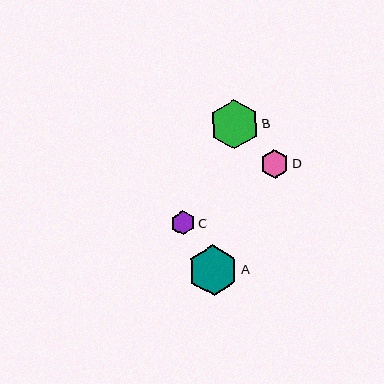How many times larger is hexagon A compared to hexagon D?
Hexagon A is approximately 1.8 times the size of hexagon D.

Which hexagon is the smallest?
Hexagon C is the smallest with a size of approximately 24 pixels.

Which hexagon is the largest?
Hexagon A is the largest with a size of approximately 50 pixels.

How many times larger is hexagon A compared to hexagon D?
Hexagon A is approximately 1.8 times the size of hexagon D.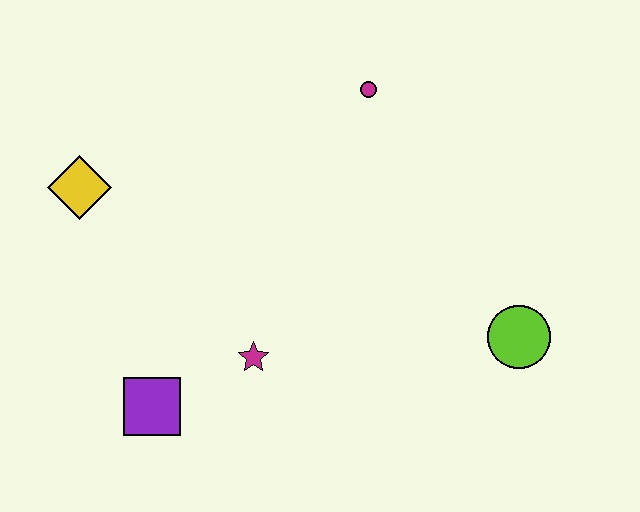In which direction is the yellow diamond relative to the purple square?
The yellow diamond is above the purple square.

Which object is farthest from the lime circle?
The yellow diamond is farthest from the lime circle.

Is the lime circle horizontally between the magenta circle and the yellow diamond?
No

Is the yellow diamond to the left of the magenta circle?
Yes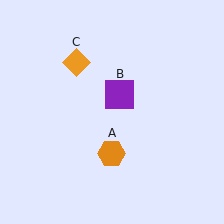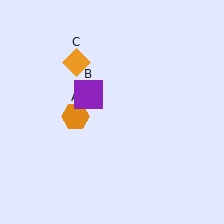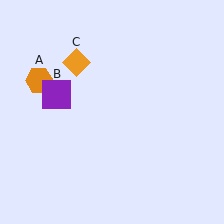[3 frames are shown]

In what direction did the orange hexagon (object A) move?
The orange hexagon (object A) moved up and to the left.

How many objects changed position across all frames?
2 objects changed position: orange hexagon (object A), purple square (object B).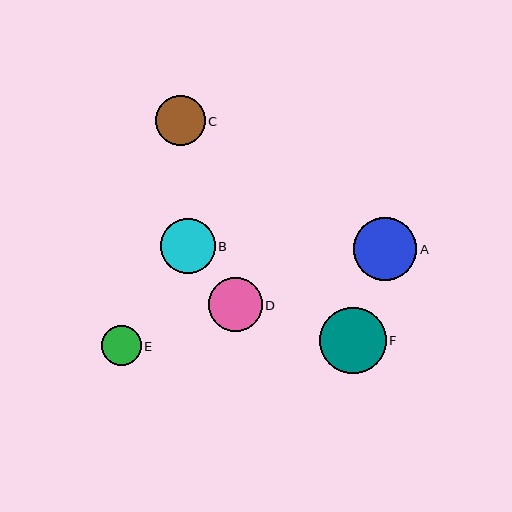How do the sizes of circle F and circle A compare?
Circle F and circle A are approximately the same size.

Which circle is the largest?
Circle F is the largest with a size of approximately 67 pixels.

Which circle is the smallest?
Circle E is the smallest with a size of approximately 40 pixels.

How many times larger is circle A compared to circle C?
Circle A is approximately 1.3 times the size of circle C.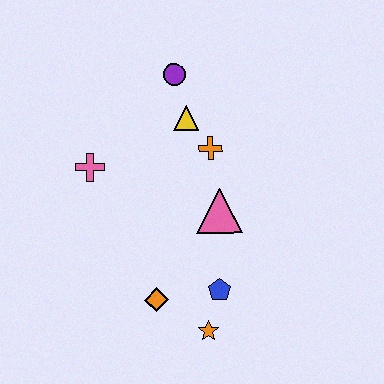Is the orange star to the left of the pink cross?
No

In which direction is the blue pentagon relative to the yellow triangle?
The blue pentagon is below the yellow triangle.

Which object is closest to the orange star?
The blue pentagon is closest to the orange star.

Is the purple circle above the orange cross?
Yes